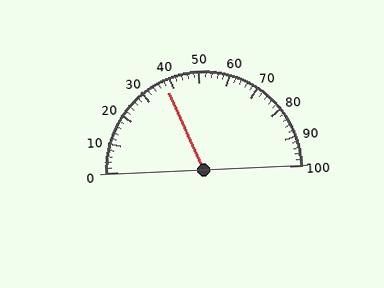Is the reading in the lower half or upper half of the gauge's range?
The reading is in the lower half of the range (0 to 100).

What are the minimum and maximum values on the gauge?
The gauge ranges from 0 to 100.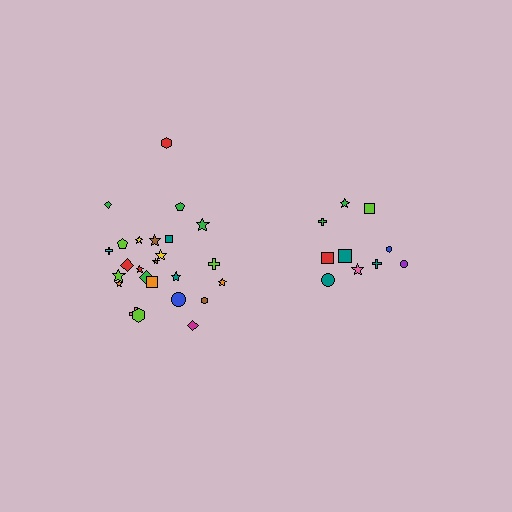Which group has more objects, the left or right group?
The left group.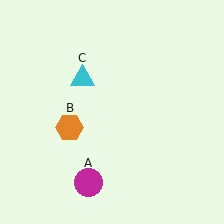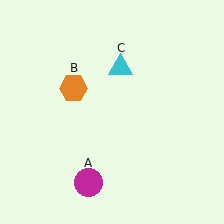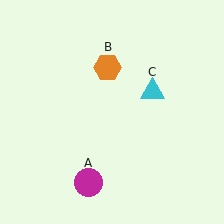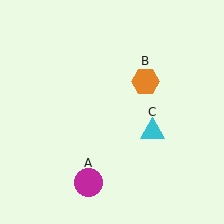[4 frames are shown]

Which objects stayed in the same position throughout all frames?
Magenta circle (object A) remained stationary.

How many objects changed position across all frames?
2 objects changed position: orange hexagon (object B), cyan triangle (object C).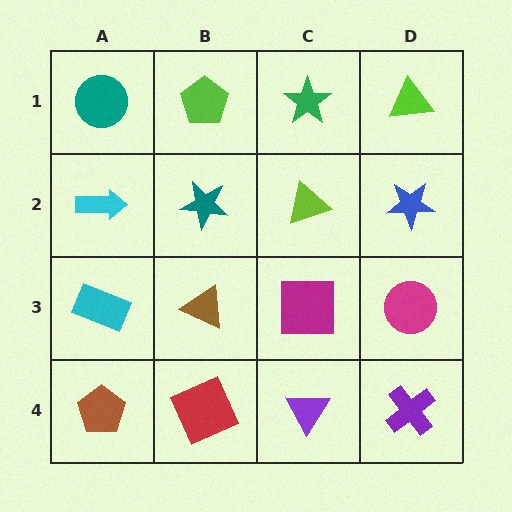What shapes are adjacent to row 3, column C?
A lime triangle (row 2, column C), a purple triangle (row 4, column C), a brown triangle (row 3, column B), a magenta circle (row 3, column D).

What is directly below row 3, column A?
A brown pentagon.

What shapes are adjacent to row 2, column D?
A lime triangle (row 1, column D), a magenta circle (row 3, column D), a lime triangle (row 2, column C).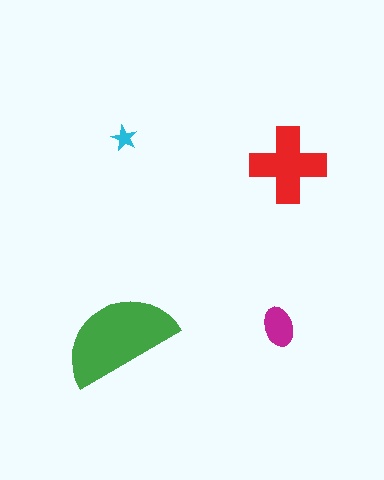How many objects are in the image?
There are 4 objects in the image.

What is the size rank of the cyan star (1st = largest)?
4th.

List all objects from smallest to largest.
The cyan star, the magenta ellipse, the red cross, the green semicircle.